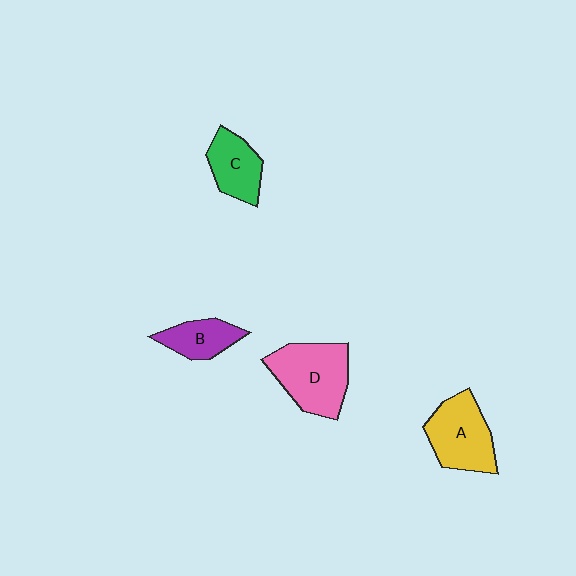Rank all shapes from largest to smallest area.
From largest to smallest: D (pink), A (yellow), C (green), B (purple).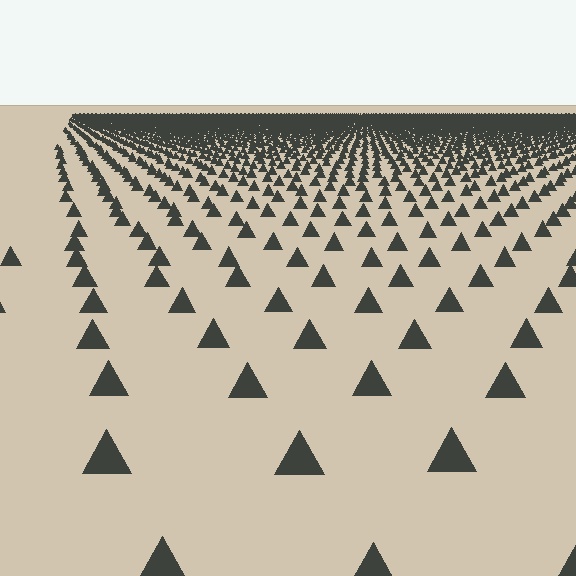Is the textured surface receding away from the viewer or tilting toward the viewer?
The surface is receding away from the viewer. Texture elements get smaller and denser toward the top.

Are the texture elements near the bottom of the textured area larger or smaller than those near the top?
Larger. Near the bottom, elements are closer to the viewer and appear at a bigger on-screen size.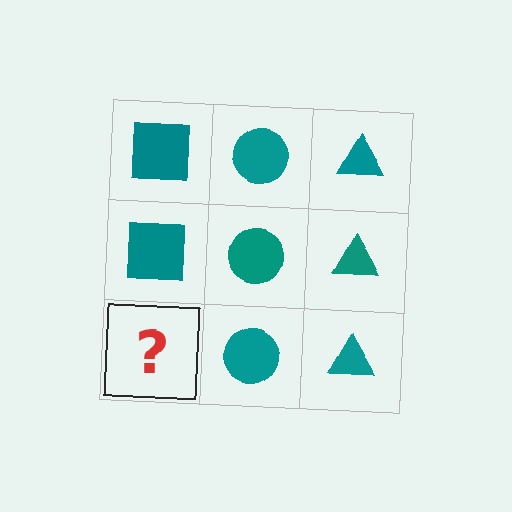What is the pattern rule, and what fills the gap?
The rule is that each column has a consistent shape. The gap should be filled with a teal square.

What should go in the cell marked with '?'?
The missing cell should contain a teal square.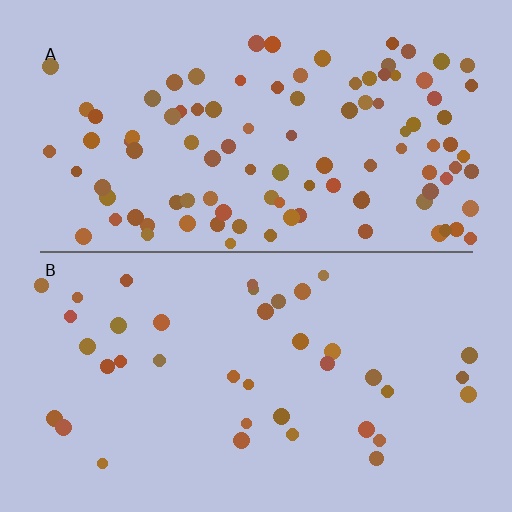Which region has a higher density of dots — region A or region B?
A (the top).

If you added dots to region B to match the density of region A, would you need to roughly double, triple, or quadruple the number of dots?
Approximately triple.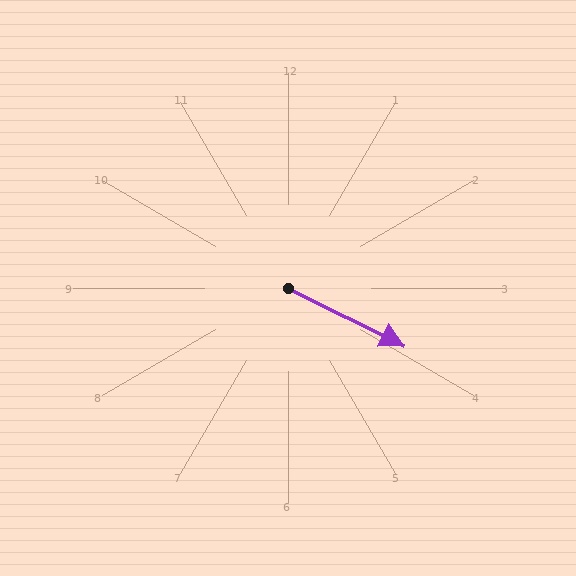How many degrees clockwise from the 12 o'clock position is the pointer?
Approximately 116 degrees.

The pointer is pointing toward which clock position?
Roughly 4 o'clock.